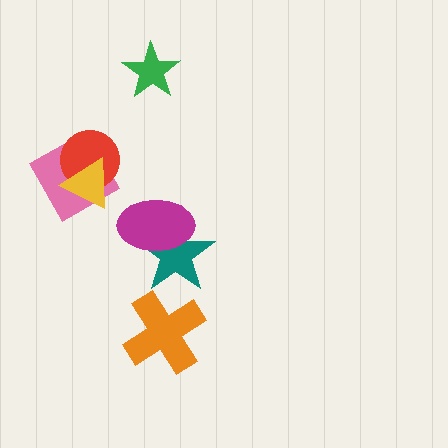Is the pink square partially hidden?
Yes, it is partially covered by another shape.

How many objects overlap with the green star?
0 objects overlap with the green star.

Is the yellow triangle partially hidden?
No, no other shape covers it.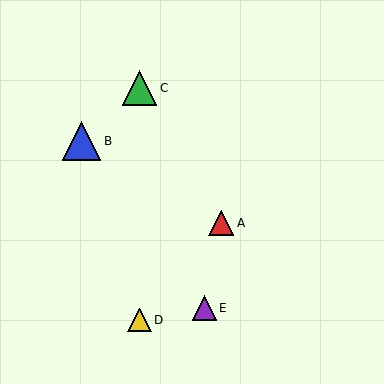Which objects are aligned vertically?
Objects C, D are aligned vertically.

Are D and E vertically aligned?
No, D is at x≈140 and E is at x≈204.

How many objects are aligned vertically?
2 objects (C, D) are aligned vertically.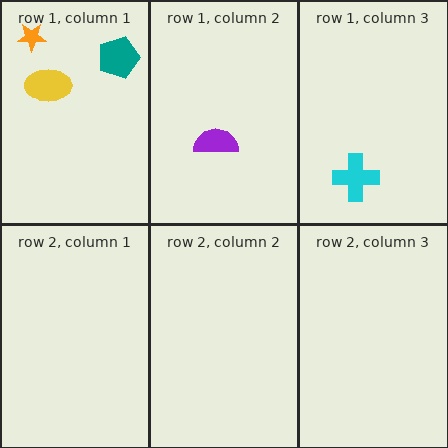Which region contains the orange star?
The row 1, column 1 region.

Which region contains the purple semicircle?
The row 1, column 2 region.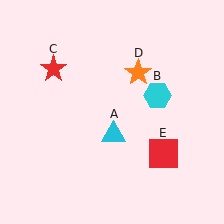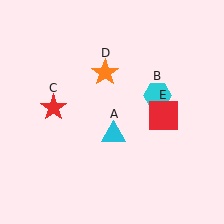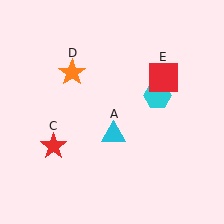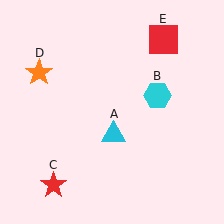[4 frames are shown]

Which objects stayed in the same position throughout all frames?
Cyan triangle (object A) and cyan hexagon (object B) remained stationary.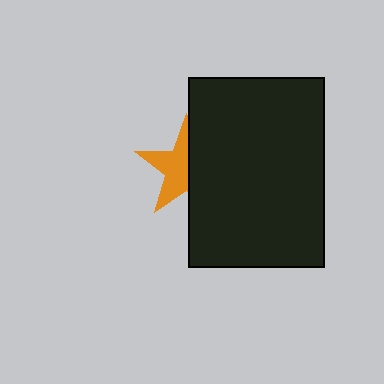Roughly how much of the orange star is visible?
About half of it is visible (roughly 52%).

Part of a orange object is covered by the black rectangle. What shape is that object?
It is a star.